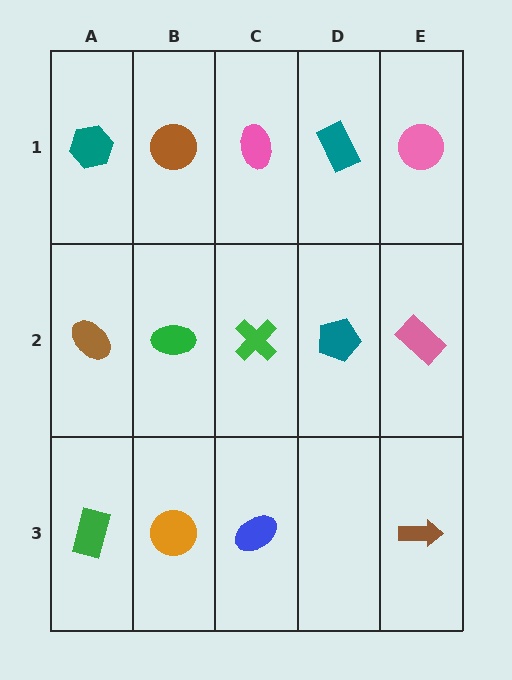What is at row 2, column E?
A pink rectangle.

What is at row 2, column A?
A brown ellipse.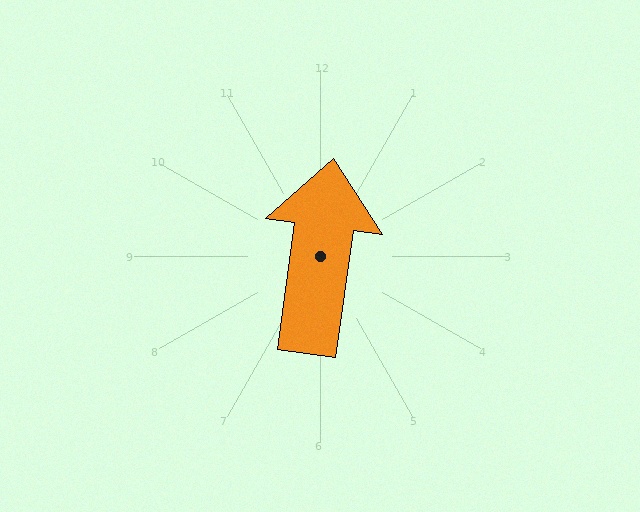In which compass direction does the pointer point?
North.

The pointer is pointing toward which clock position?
Roughly 12 o'clock.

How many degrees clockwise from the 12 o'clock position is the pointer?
Approximately 8 degrees.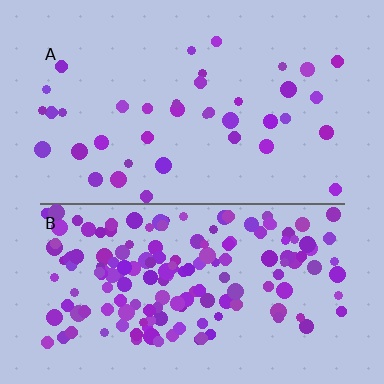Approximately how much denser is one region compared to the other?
Approximately 4.2× — region B over region A.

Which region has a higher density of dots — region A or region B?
B (the bottom).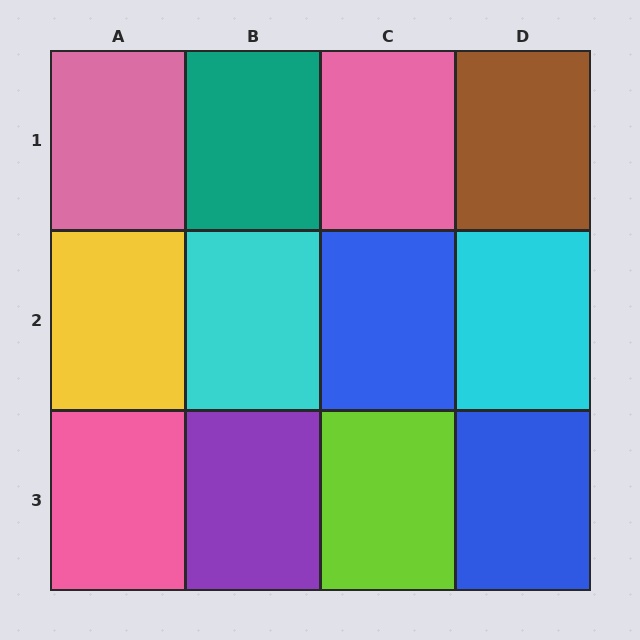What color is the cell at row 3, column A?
Pink.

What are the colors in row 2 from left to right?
Yellow, cyan, blue, cyan.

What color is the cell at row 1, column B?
Teal.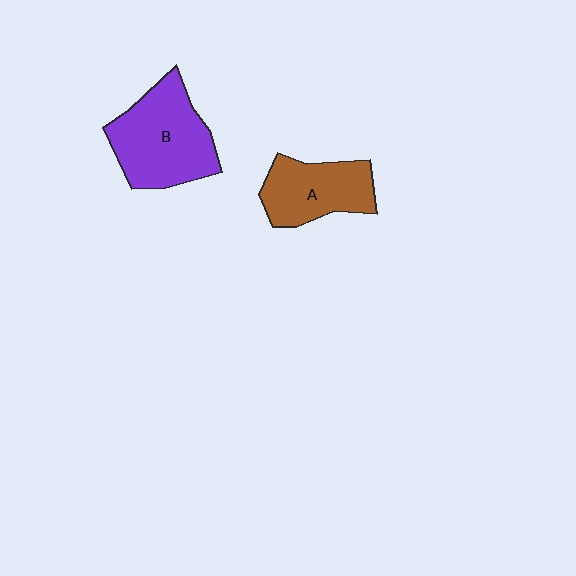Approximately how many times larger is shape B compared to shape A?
Approximately 1.4 times.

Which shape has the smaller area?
Shape A (brown).